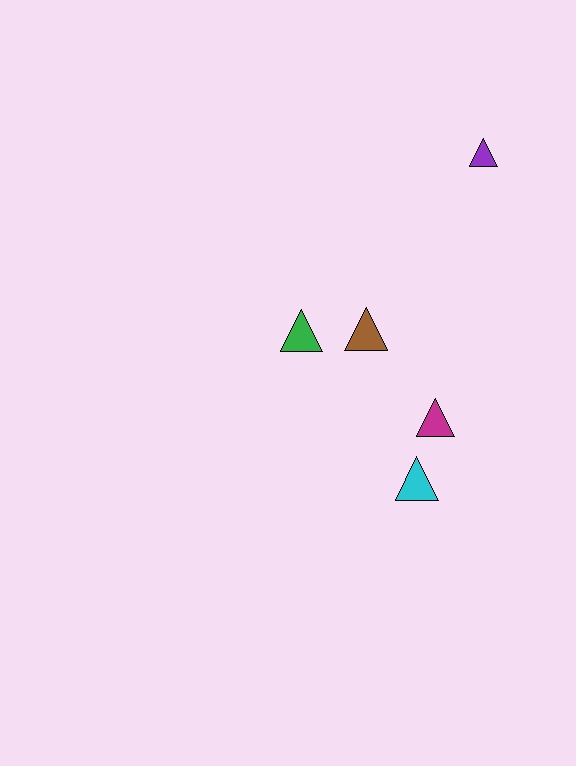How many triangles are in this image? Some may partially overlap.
There are 5 triangles.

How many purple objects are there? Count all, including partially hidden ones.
There is 1 purple object.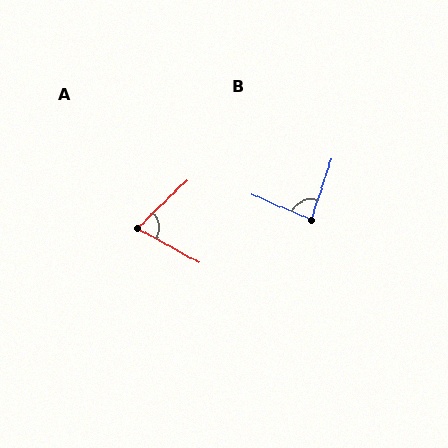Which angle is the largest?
B, at approximately 86 degrees.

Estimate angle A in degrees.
Approximately 73 degrees.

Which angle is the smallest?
A, at approximately 73 degrees.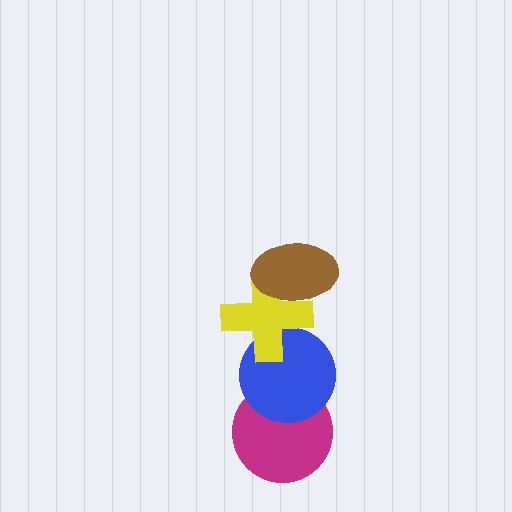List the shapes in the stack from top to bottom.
From top to bottom: the brown ellipse, the yellow cross, the blue circle, the magenta circle.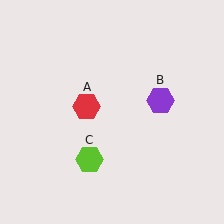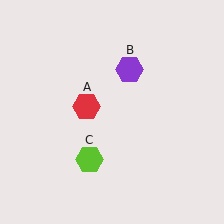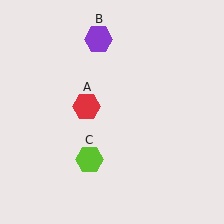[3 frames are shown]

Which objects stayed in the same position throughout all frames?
Red hexagon (object A) and lime hexagon (object C) remained stationary.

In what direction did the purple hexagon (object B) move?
The purple hexagon (object B) moved up and to the left.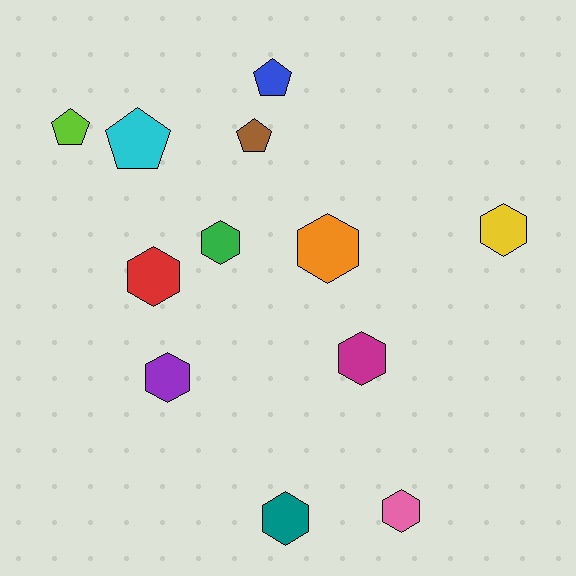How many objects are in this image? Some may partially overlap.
There are 12 objects.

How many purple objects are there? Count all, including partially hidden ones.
There is 1 purple object.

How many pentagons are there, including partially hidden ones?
There are 4 pentagons.